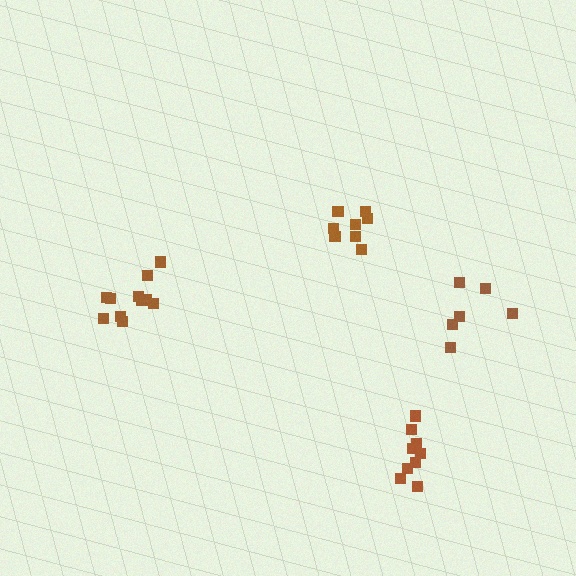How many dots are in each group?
Group 1: 8 dots, Group 2: 11 dots, Group 3: 9 dots, Group 4: 6 dots (34 total).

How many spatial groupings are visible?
There are 4 spatial groupings.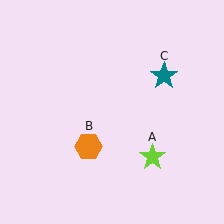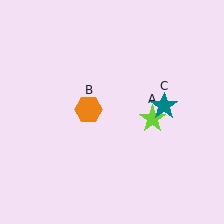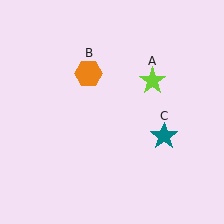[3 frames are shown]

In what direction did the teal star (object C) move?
The teal star (object C) moved down.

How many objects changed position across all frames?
3 objects changed position: lime star (object A), orange hexagon (object B), teal star (object C).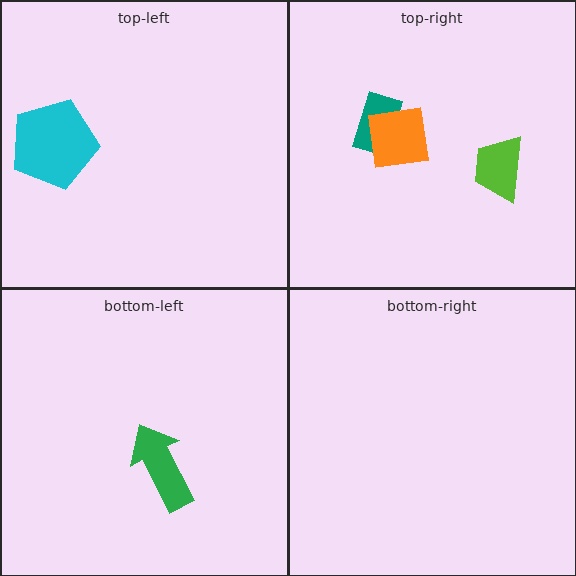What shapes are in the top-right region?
The lime trapezoid, the teal rectangle, the orange square.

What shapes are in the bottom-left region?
The green arrow.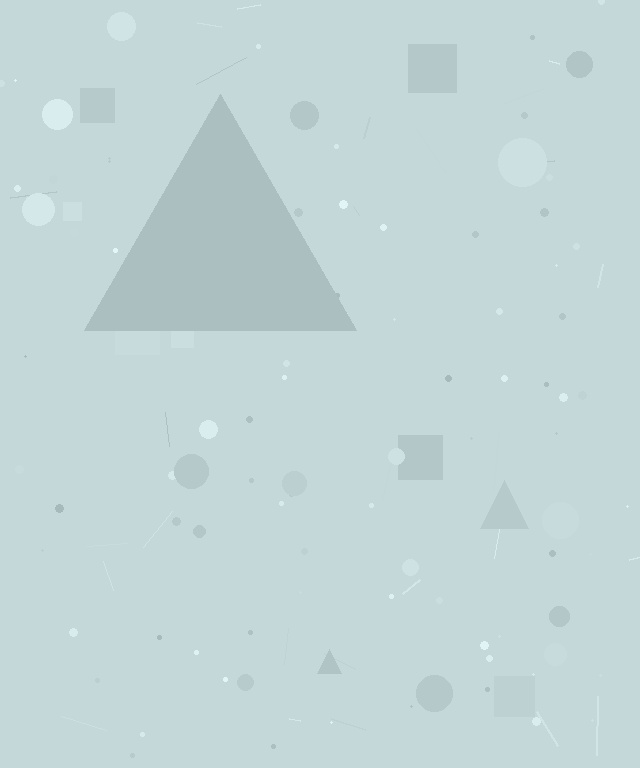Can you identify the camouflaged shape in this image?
The camouflaged shape is a triangle.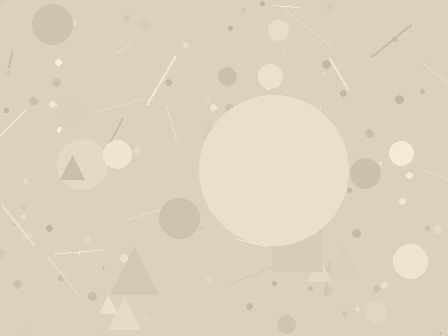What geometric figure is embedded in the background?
A circle is embedded in the background.